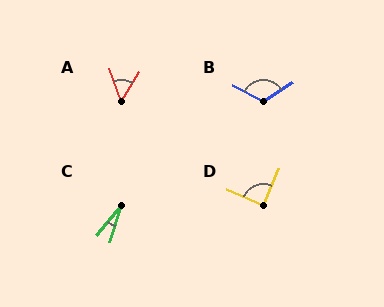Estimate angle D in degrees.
Approximately 90 degrees.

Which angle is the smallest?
C, at approximately 23 degrees.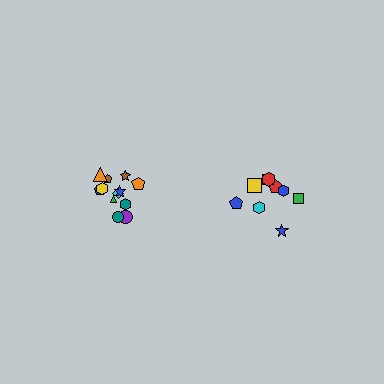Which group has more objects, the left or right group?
The left group.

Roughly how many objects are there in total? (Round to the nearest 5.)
Roughly 20 objects in total.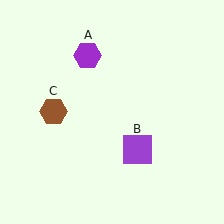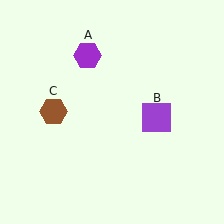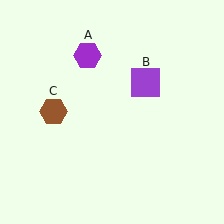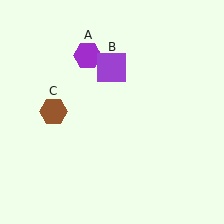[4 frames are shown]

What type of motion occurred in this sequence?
The purple square (object B) rotated counterclockwise around the center of the scene.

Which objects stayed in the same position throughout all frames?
Purple hexagon (object A) and brown hexagon (object C) remained stationary.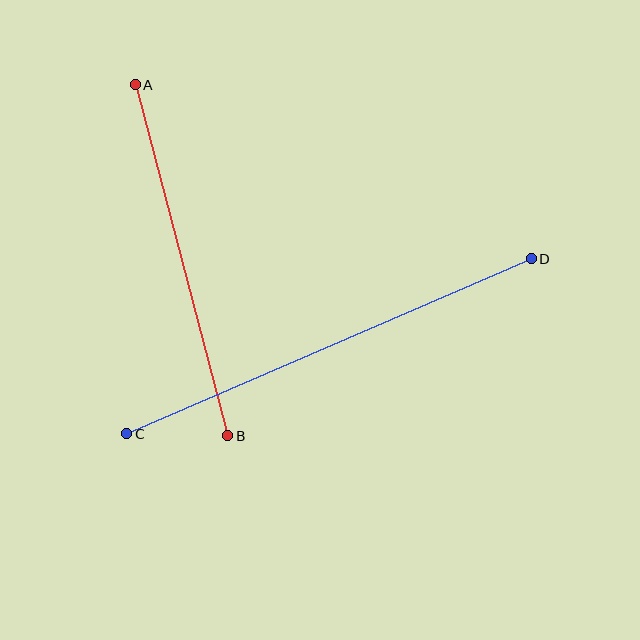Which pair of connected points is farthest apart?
Points C and D are farthest apart.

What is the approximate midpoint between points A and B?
The midpoint is at approximately (182, 260) pixels.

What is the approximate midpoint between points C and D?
The midpoint is at approximately (329, 346) pixels.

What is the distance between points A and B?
The distance is approximately 363 pixels.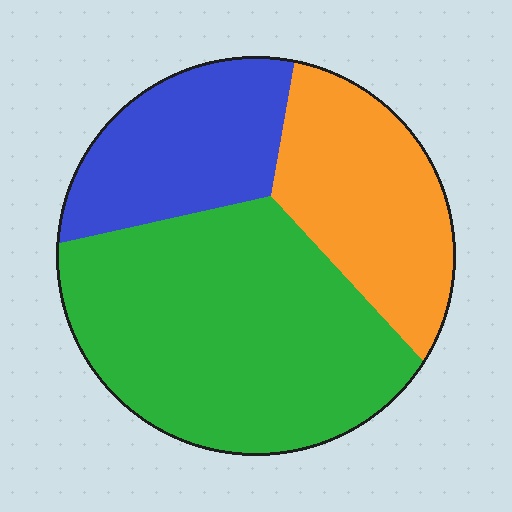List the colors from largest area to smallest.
From largest to smallest: green, orange, blue.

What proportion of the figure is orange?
Orange takes up about one quarter (1/4) of the figure.